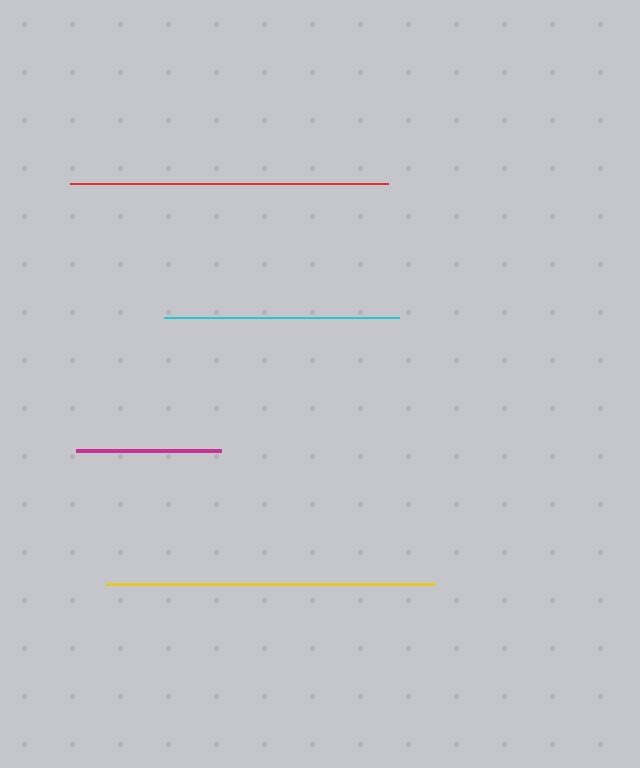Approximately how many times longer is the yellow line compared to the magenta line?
The yellow line is approximately 2.3 times the length of the magenta line.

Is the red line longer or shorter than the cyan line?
The red line is longer than the cyan line.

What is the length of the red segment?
The red segment is approximately 318 pixels long.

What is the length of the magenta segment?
The magenta segment is approximately 144 pixels long.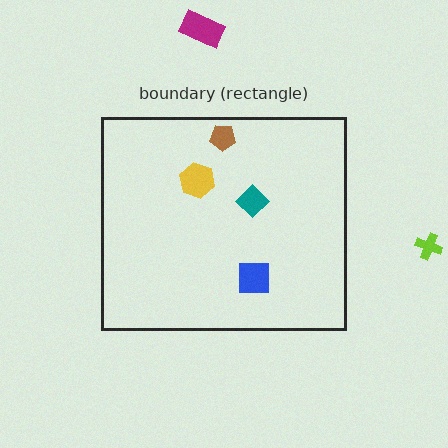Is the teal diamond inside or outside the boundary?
Inside.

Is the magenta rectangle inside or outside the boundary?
Outside.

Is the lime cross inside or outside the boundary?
Outside.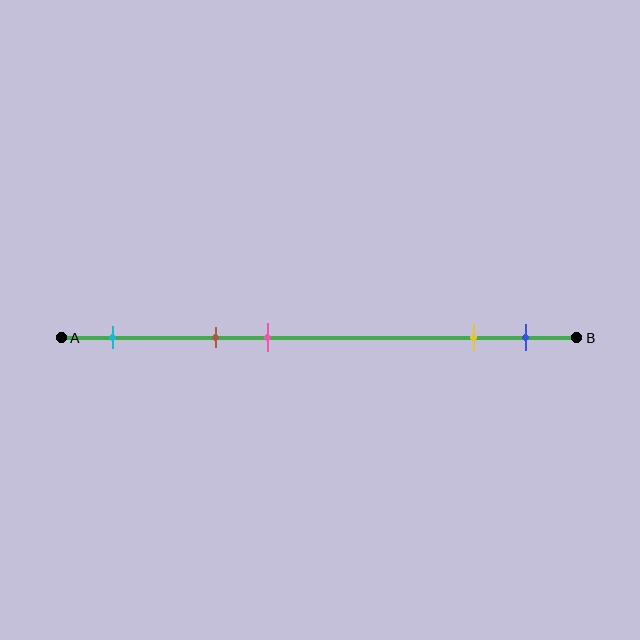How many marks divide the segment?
There are 5 marks dividing the segment.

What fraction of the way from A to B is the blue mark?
The blue mark is approximately 90% (0.9) of the way from A to B.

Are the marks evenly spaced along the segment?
No, the marks are not evenly spaced.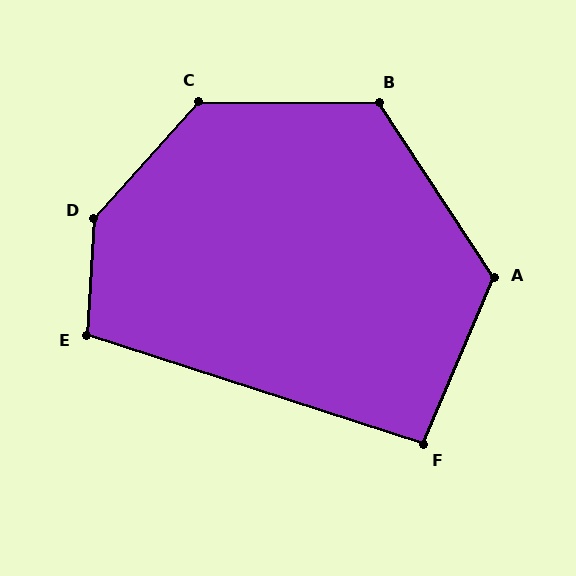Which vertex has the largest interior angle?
D, at approximately 141 degrees.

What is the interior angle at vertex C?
Approximately 132 degrees (obtuse).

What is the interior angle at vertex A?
Approximately 124 degrees (obtuse).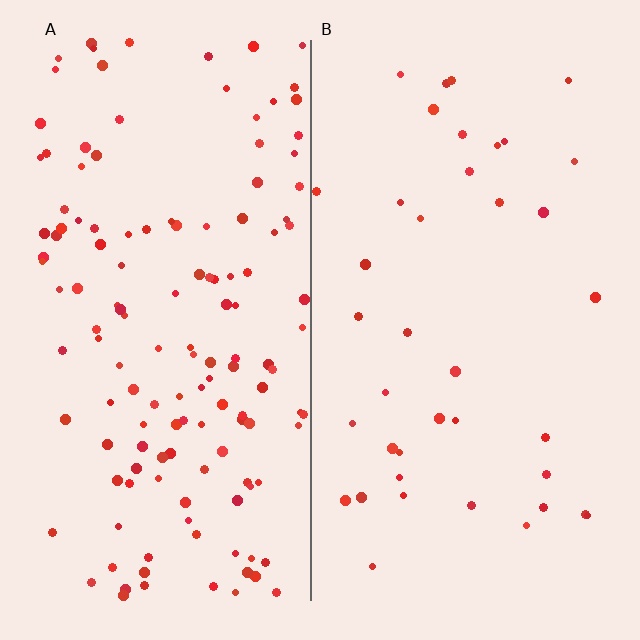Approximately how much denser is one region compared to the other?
Approximately 3.5× — region A over region B.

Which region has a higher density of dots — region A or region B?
A (the left).